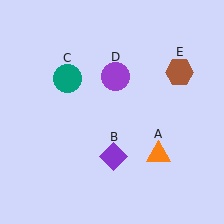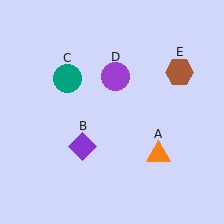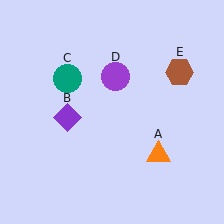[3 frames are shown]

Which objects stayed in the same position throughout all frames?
Orange triangle (object A) and teal circle (object C) and purple circle (object D) and brown hexagon (object E) remained stationary.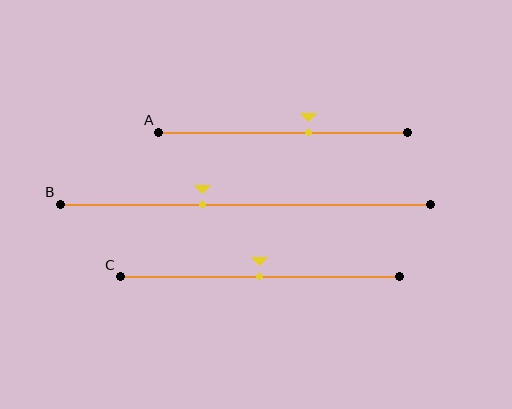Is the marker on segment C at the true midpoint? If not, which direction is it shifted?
Yes, the marker on segment C is at the true midpoint.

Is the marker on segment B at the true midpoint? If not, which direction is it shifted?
No, the marker on segment B is shifted to the left by about 12% of the segment length.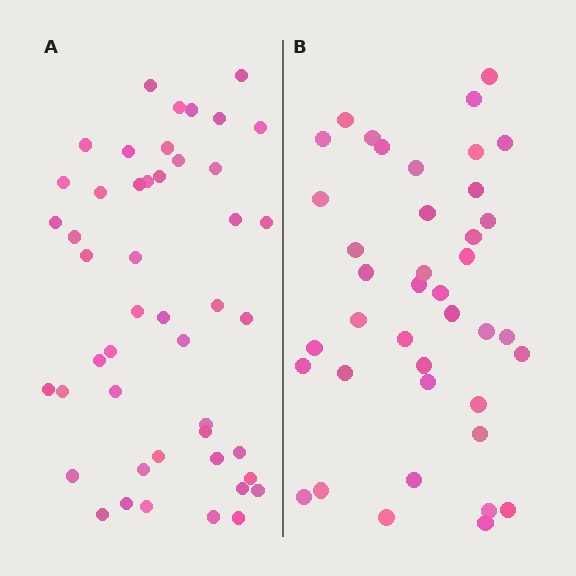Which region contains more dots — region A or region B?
Region A (the left region) has more dots.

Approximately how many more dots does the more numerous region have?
Region A has roughly 8 or so more dots than region B.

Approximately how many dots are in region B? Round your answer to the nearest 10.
About 40 dots.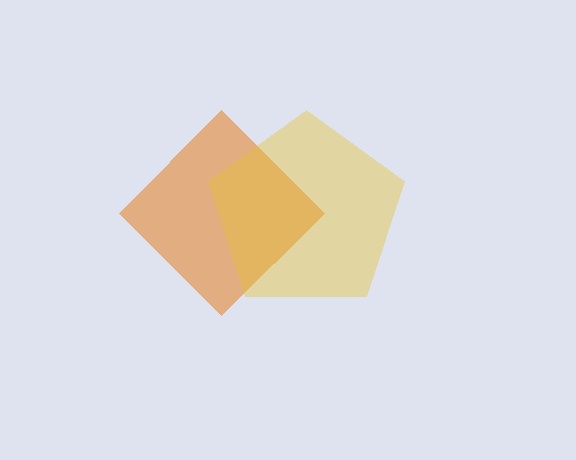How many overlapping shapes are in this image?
There are 2 overlapping shapes in the image.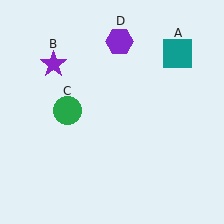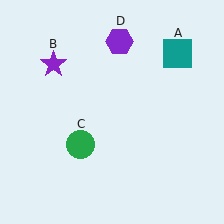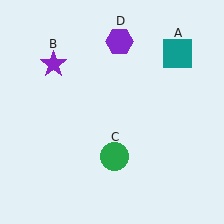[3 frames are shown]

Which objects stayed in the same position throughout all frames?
Teal square (object A) and purple star (object B) and purple hexagon (object D) remained stationary.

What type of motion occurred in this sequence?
The green circle (object C) rotated counterclockwise around the center of the scene.